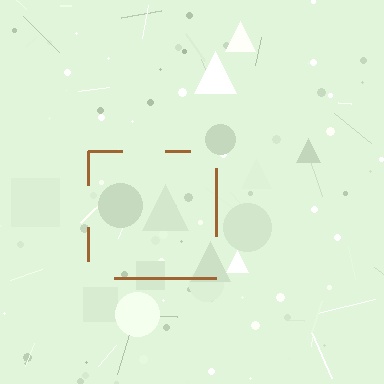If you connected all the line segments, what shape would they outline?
They would outline a square.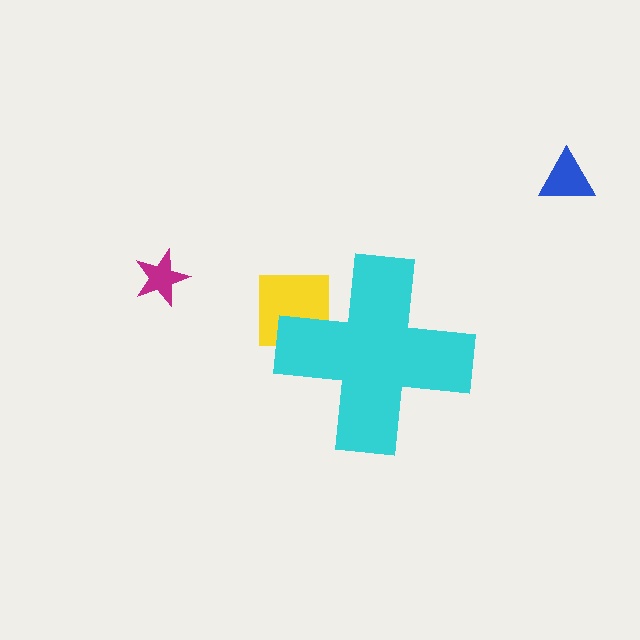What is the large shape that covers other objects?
A cyan cross.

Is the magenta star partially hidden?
No, the magenta star is fully visible.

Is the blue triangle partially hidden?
No, the blue triangle is fully visible.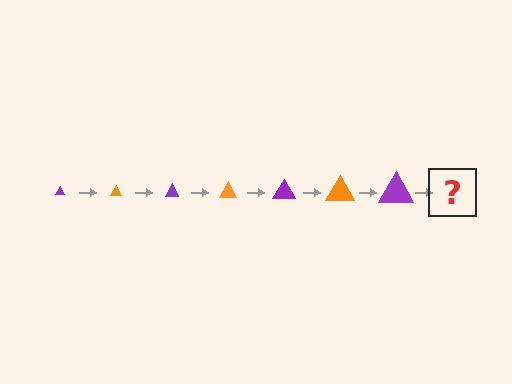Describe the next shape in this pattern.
It should be an orange triangle, larger than the previous one.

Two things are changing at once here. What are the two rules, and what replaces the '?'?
The two rules are that the triangle grows larger each step and the color cycles through purple and orange. The '?' should be an orange triangle, larger than the previous one.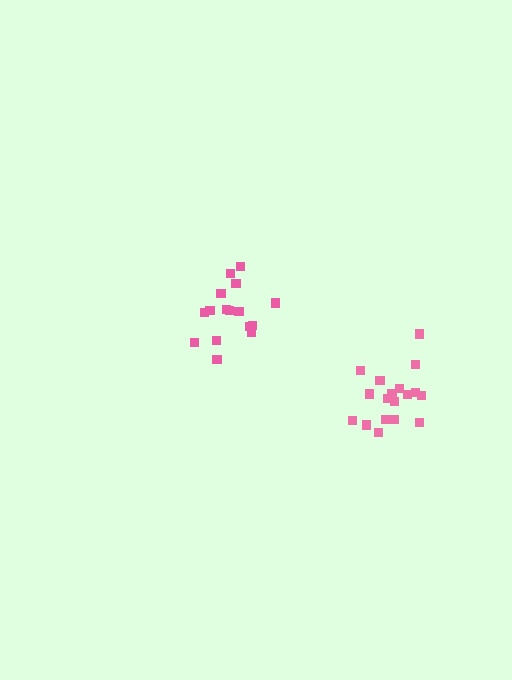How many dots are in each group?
Group 1: 16 dots, Group 2: 19 dots (35 total).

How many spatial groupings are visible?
There are 2 spatial groupings.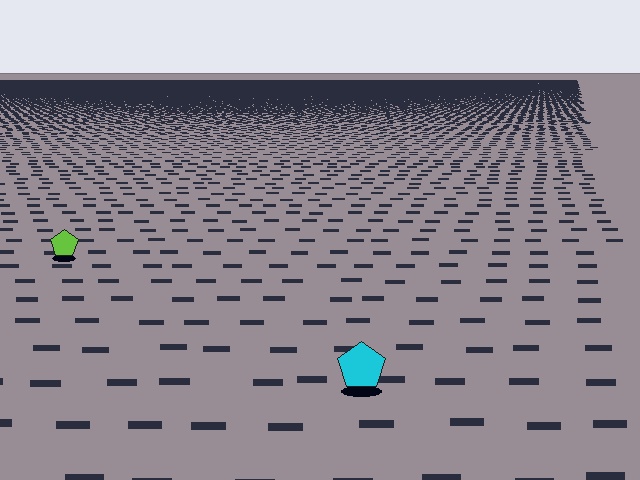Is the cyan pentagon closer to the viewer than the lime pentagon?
Yes. The cyan pentagon is closer — you can tell from the texture gradient: the ground texture is coarser near it.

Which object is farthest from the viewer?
The lime pentagon is farthest from the viewer. It appears smaller and the ground texture around it is denser.